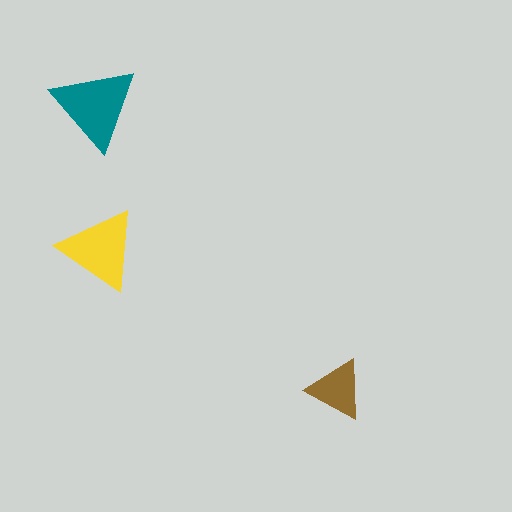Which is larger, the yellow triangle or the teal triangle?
The teal one.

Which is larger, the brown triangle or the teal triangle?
The teal one.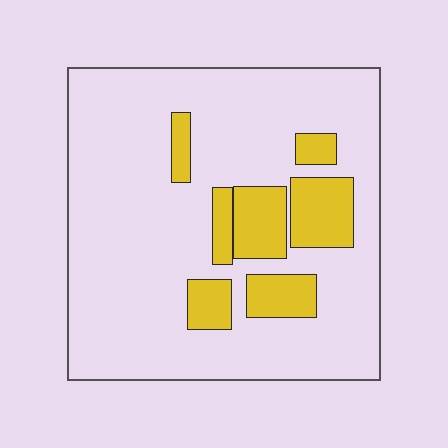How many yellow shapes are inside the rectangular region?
7.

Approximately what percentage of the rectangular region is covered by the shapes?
Approximately 20%.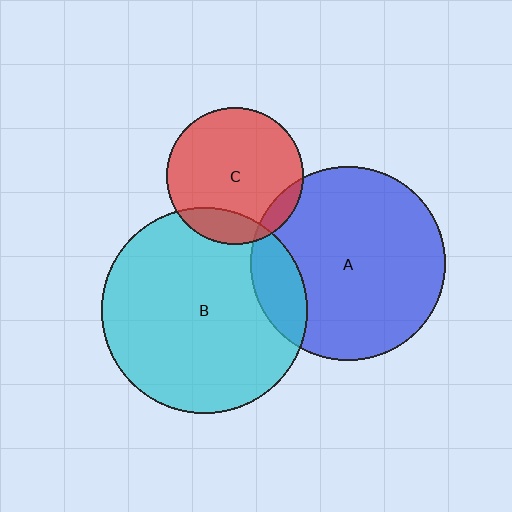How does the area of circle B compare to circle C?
Approximately 2.3 times.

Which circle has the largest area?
Circle B (cyan).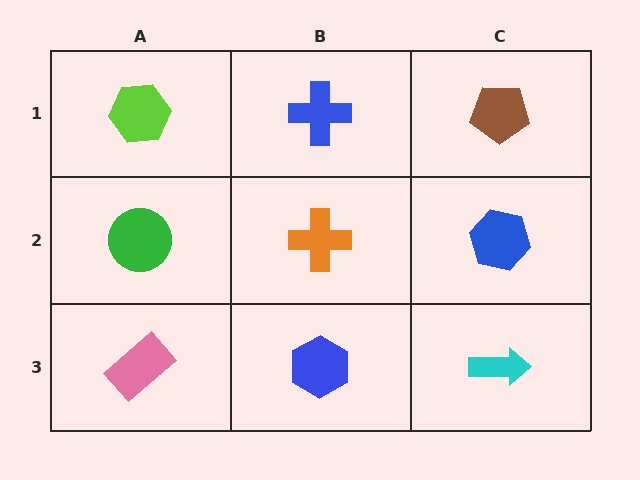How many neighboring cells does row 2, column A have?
3.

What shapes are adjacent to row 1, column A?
A green circle (row 2, column A), a blue cross (row 1, column B).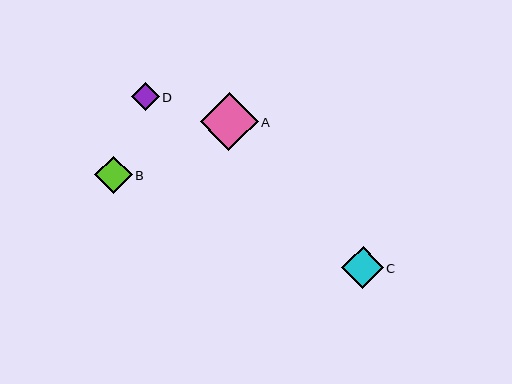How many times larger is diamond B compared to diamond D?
Diamond B is approximately 1.3 times the size of diamond D.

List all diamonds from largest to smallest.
From largest to smallest: A, C, B, D.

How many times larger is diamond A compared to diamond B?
Diamond A is approximately 1.5 times the size of diamond B.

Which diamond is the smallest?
Diamond D is the smallest with a size of approximately 28 pixels.